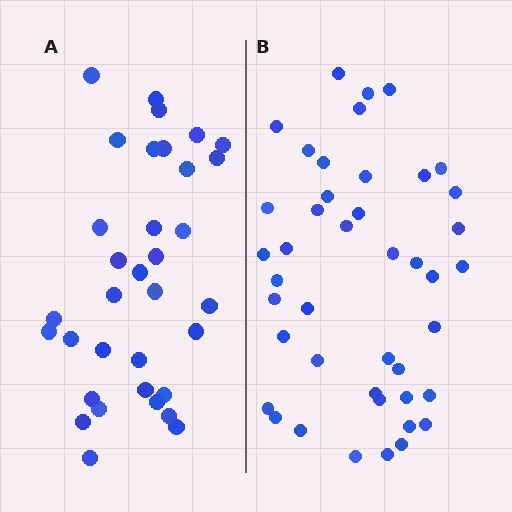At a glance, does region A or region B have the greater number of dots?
Region B (the right region) has more dots.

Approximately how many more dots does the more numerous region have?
Region B has roughly 8 or so more dots than region A.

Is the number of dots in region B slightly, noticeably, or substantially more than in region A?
Region B has noticeably more, but not dramatically so. The ratio is roughly 1.3 to 1.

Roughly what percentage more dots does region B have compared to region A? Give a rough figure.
About 25% more.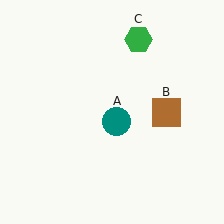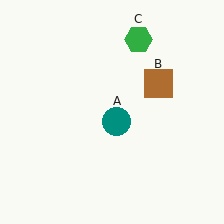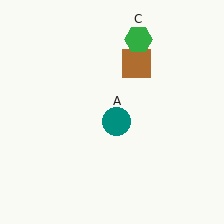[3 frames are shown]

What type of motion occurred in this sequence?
The brown square (object B) rotated counterclockwise around the center of the scene.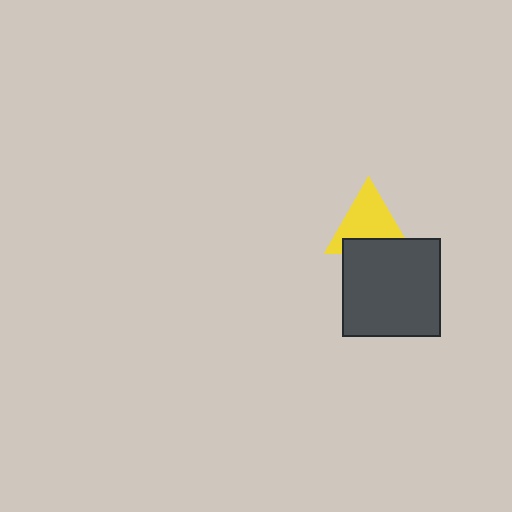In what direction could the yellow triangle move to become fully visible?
The yellow triangle could move up. That would shift it out from behind the dark gray square entirely.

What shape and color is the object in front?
The object in front is a dark gray square.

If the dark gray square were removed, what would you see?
You would see the complete yellow triangle.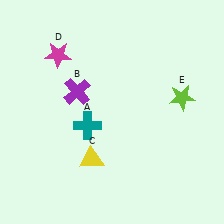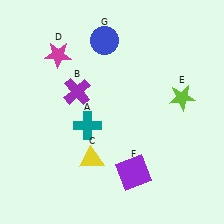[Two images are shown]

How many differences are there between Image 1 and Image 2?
There are 2 differences between the two images.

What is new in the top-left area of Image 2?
A blue circle (G) was added in the top-left area of Image 2.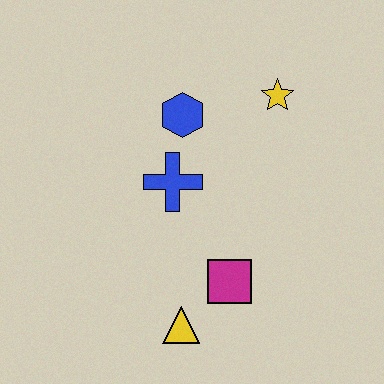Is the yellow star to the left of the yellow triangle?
No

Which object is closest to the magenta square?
The yellow triangle is closest to the magenta square.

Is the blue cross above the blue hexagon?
No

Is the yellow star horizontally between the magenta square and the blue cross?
No